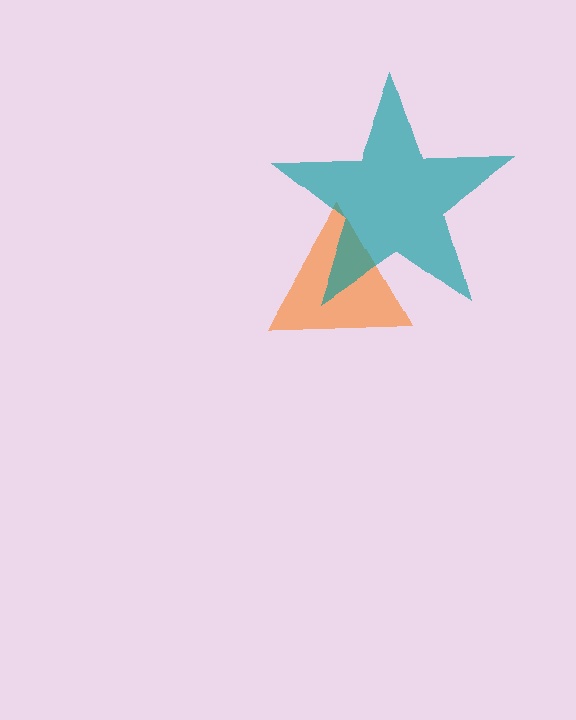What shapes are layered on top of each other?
The layered shapes are: an orange triangle, a teal star.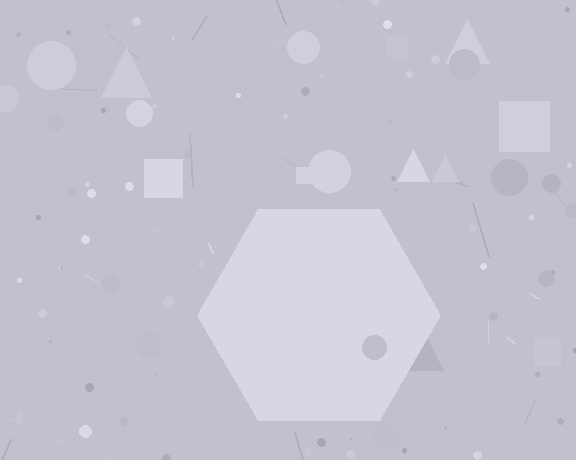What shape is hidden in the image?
A hexagon is hidden in the image.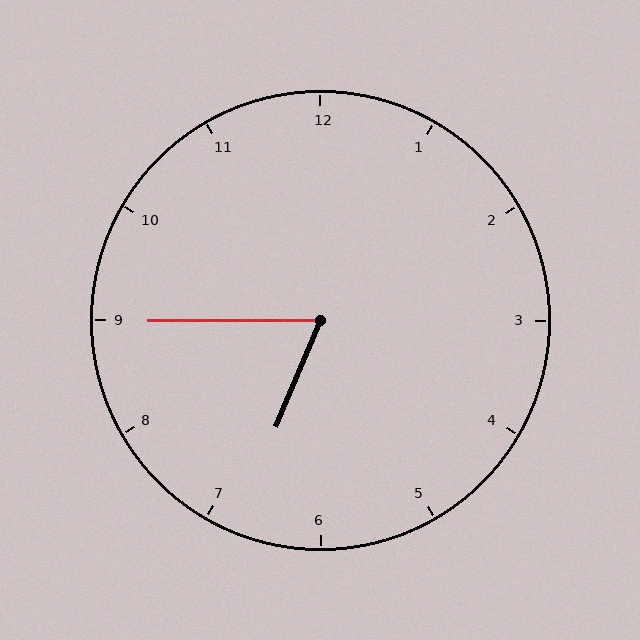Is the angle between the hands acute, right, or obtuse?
It is acute.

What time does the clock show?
6:45.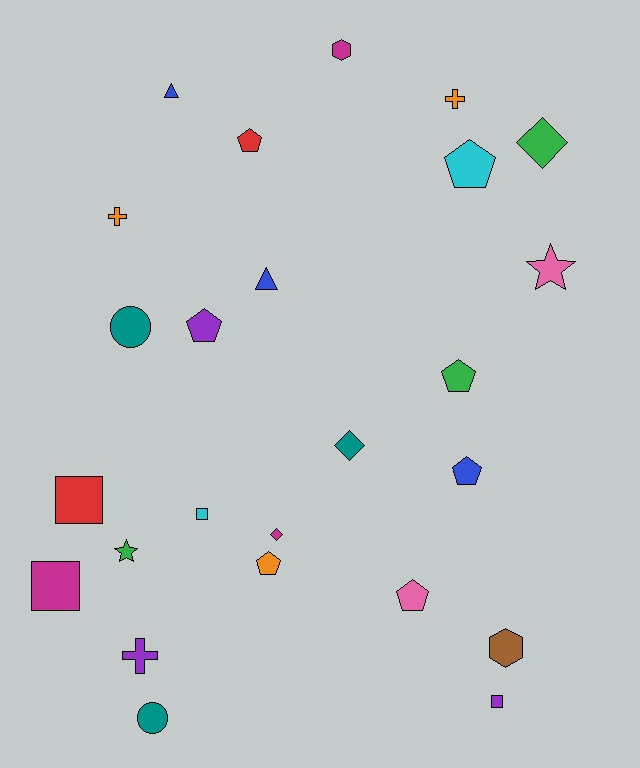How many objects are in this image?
There are 25 objects.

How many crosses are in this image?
There are 3 crosses.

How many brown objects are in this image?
There is 1 brown object.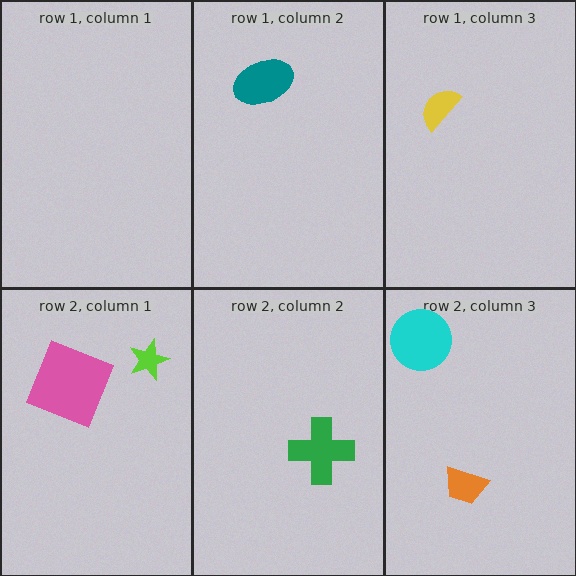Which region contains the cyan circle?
The row 2, column 3 region.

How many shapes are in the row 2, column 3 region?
2.